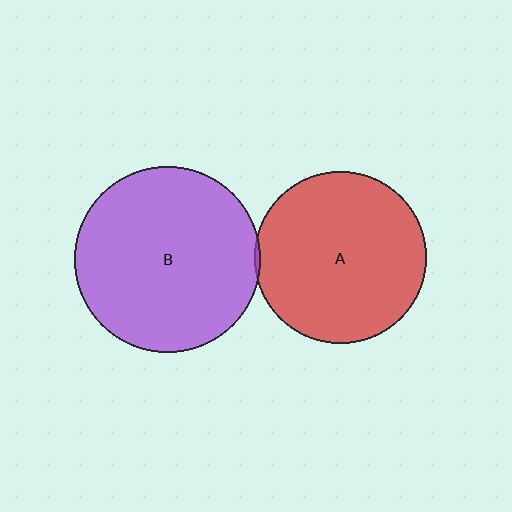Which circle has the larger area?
Circle B (purple).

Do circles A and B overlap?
Yes.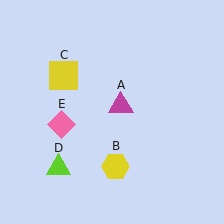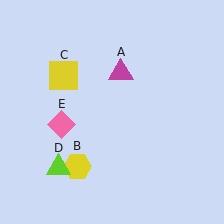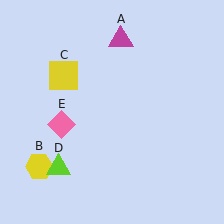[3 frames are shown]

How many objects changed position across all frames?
2 objects changed position: magenta triangle (object A), yellow hexagon (object B).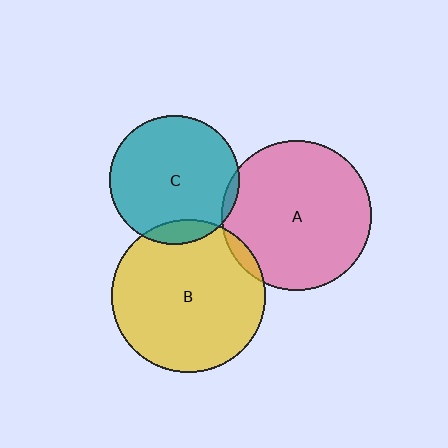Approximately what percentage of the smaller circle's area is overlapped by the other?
Approximately 10%.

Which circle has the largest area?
Circle B (yellow).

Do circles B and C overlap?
Yes.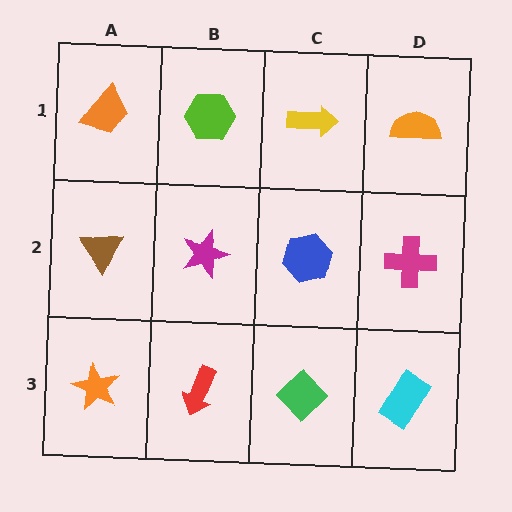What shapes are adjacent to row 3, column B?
A magenta star (row 2, column B), an orange star (row 3, column A), a green diamond (row 3, column C).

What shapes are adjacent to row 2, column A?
An orange trapezoid (row 1, column A), an orange star (row 3, column A), a magenta star (row 2, column B).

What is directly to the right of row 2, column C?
A magenta cross.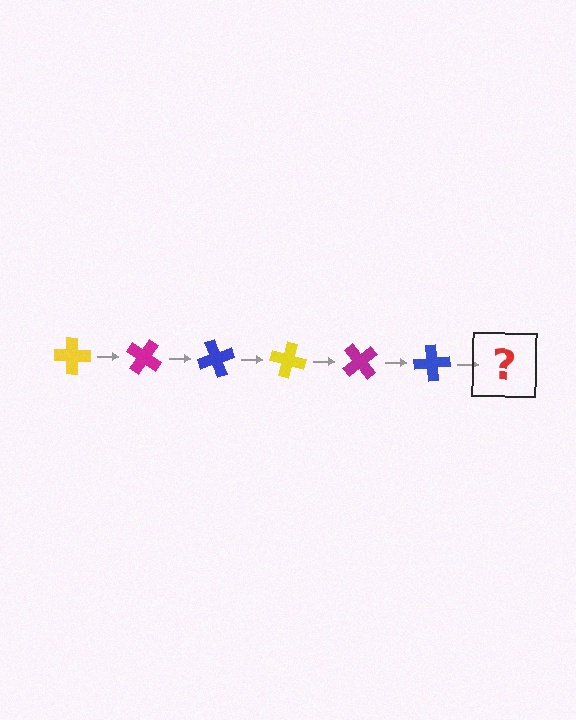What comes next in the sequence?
The next element should be a yellow cross, rotated 210 degrees from the start.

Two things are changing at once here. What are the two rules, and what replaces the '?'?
The two rules are that it rotates 35 degrees each step and the color cycles through yellow, magenta, and blue. The '?' should be a yellow cross, rotated 210 degrees from the start.